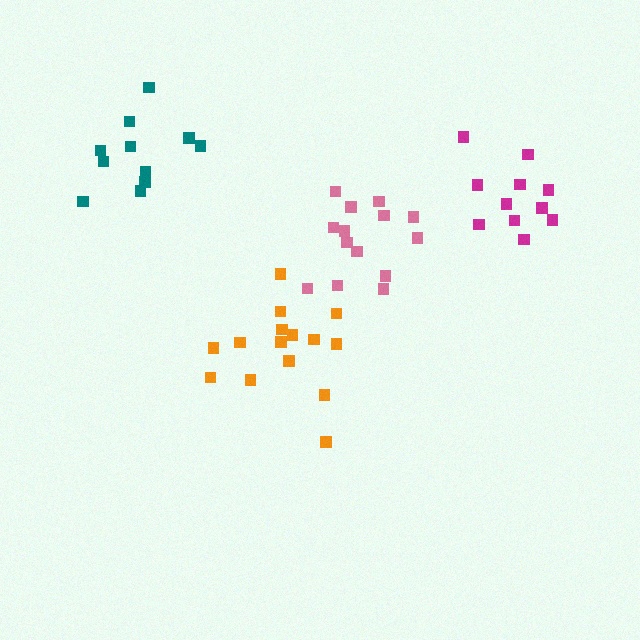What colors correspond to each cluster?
The clusters are colored: magenta, orange, teal, pink.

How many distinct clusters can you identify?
There are 4 distinct clusters.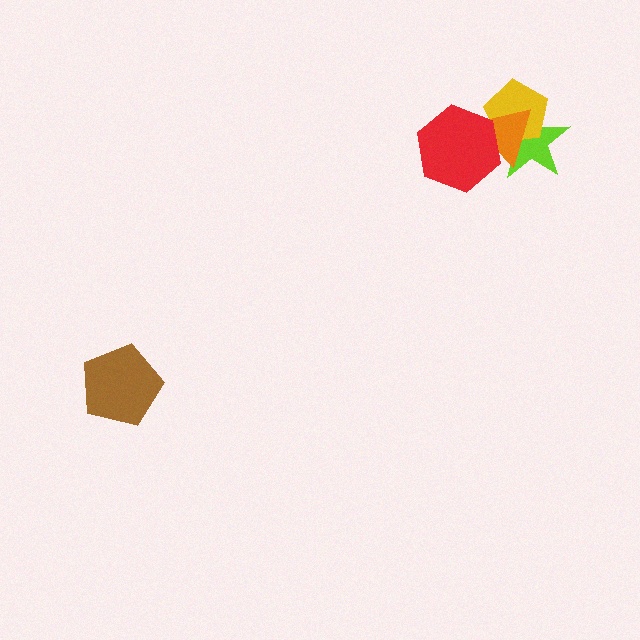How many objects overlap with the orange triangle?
3 objects overlap with the orange triangle.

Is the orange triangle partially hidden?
Yes, it is partially covered by another shape.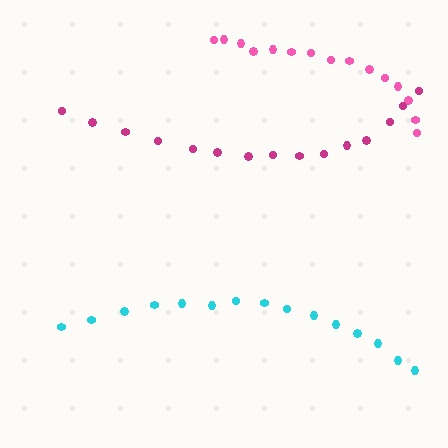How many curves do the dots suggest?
There are 3 distinct paths.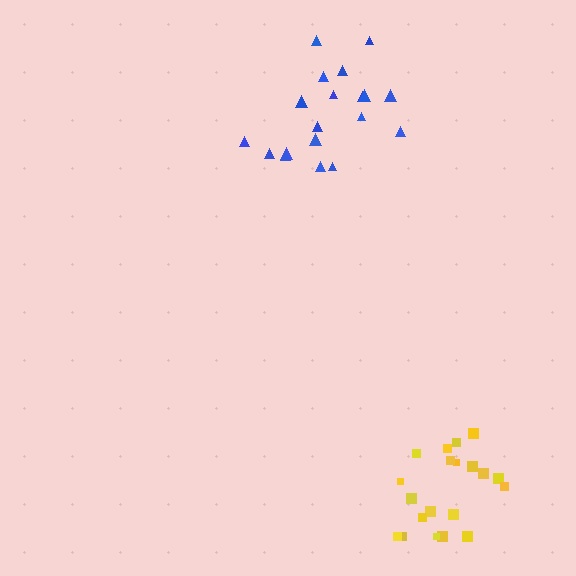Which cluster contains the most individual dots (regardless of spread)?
Yellow (20).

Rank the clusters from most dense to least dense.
yellow, blue.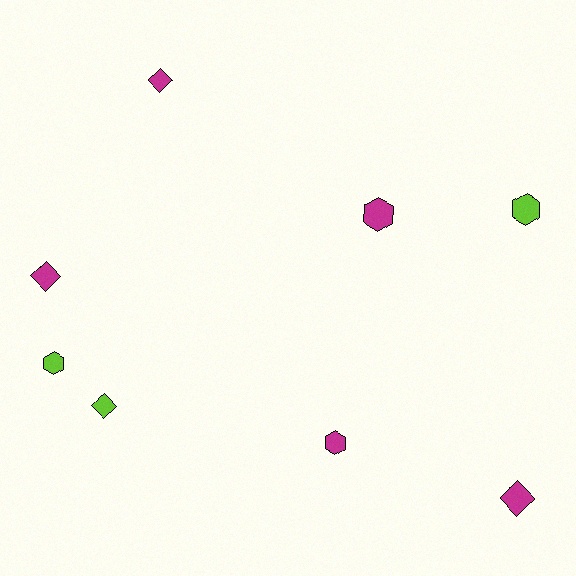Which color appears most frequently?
Magenta, with 5 objects.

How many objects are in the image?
There are 8 objects.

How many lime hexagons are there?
There are 2 lime hexagons.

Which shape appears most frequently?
Hexagon, with 4 objects.